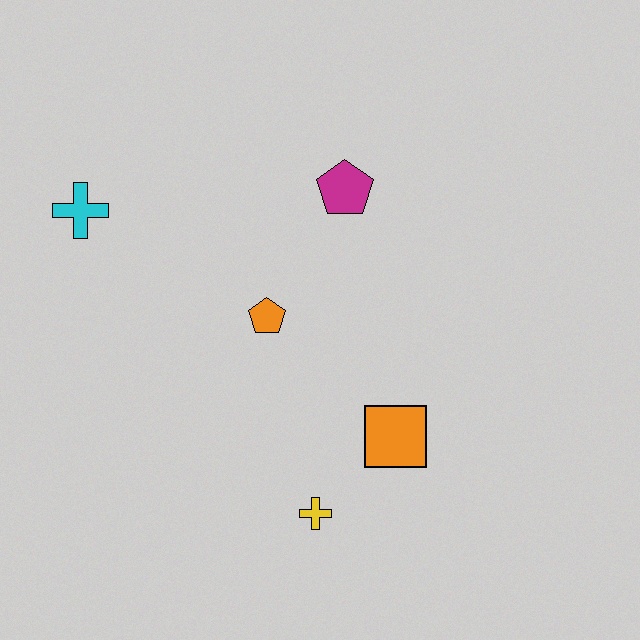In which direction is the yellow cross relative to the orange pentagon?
The yellow cross is below the orange pentagon.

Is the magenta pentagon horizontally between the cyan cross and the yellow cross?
No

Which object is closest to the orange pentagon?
The magenta pentagon is closest to the orange pentagon.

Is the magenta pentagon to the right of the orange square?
No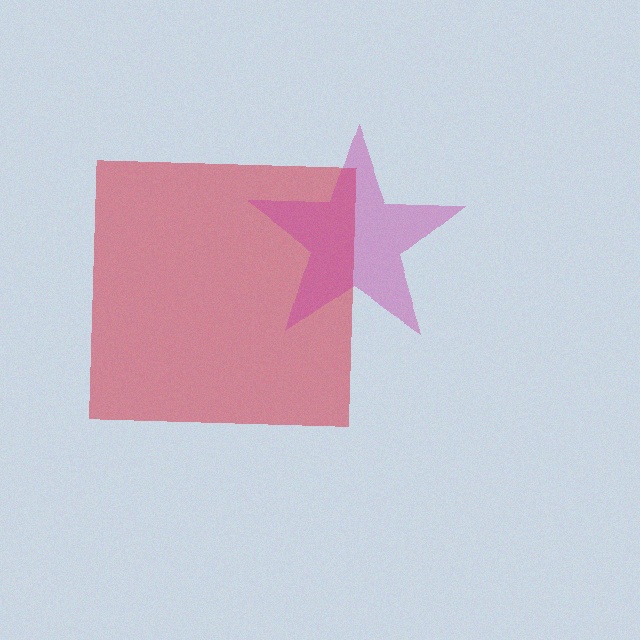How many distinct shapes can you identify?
There are 2 distinct shapes: a red square, a magenta star.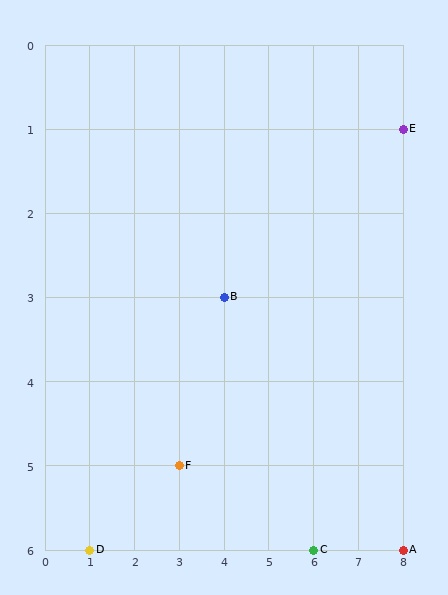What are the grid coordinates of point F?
Point F is at grid coordinates (3, 5).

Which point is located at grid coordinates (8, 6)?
Point A is at (8, 6).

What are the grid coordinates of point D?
Point D is at grid coordinates (1, 6).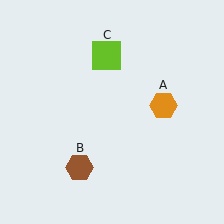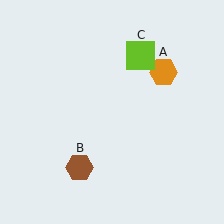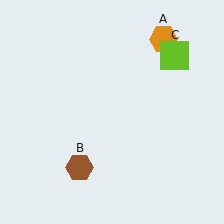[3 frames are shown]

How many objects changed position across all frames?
2 objects changed position: orange hexagon (object A), lime square (object C).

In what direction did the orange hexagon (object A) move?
The orange hexagon (object A) moved up.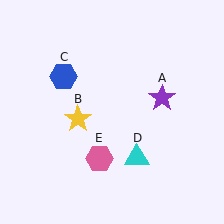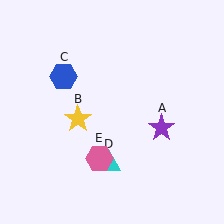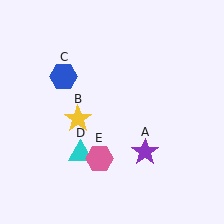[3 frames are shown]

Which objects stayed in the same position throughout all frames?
Yellow star (object B) and blue hexagon (object C) and pink hexagon (object E) remained stationary.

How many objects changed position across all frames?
2 objects changed position: purple star (object A), cyan triangle (object D).